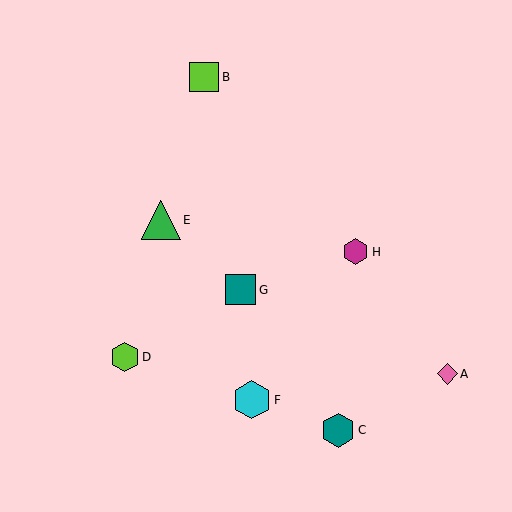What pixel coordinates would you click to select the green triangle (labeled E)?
Click at (161, 220) to select the green triangle E.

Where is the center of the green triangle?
The center of the green triangle is at (161, 220).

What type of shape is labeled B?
Shape B is a lime square.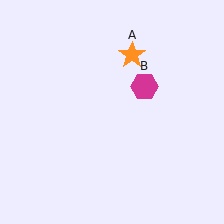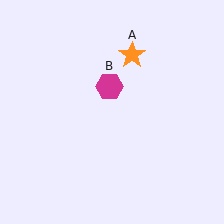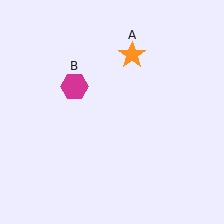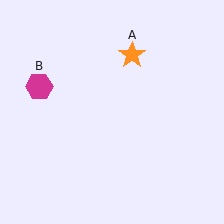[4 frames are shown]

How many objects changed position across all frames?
1 object changed position: magenta hexagon (object B).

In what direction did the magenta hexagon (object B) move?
The magenta hexagon (object B) moved left.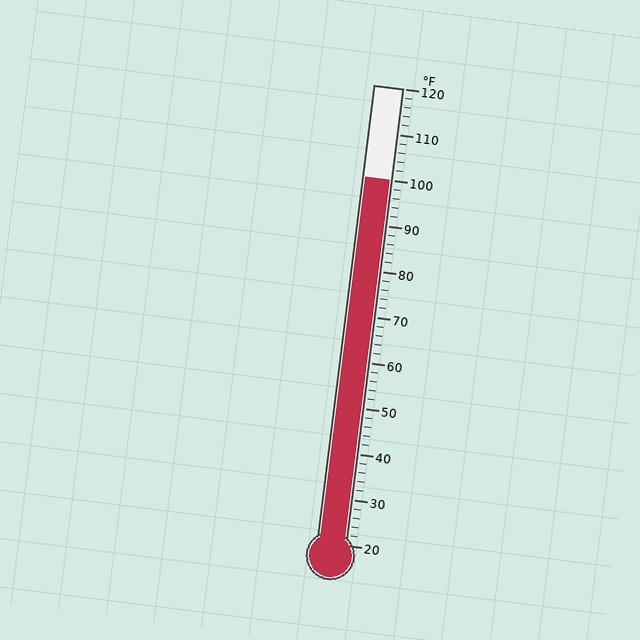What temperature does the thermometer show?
The thermometer shows approximately 100°F.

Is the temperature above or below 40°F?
The temperature is above 40°F.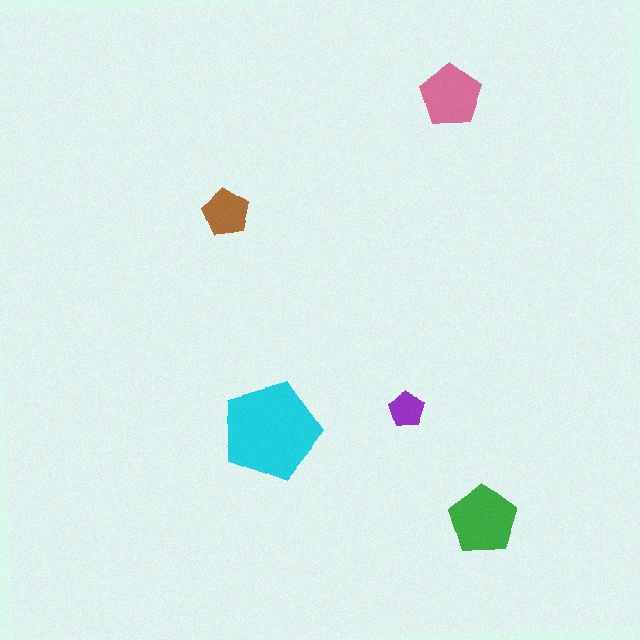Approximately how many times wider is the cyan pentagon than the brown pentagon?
About 2 times wider.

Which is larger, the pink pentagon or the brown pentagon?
The pink one.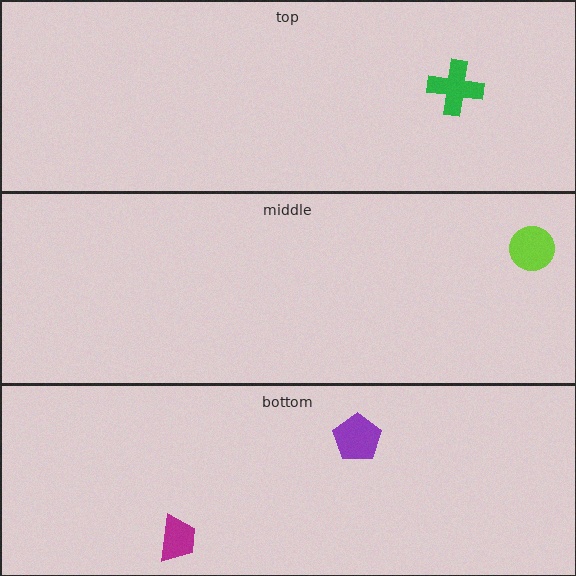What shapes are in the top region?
The green cross.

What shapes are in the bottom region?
The purple pentagon, the magenta trapezoid.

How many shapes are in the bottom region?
2.